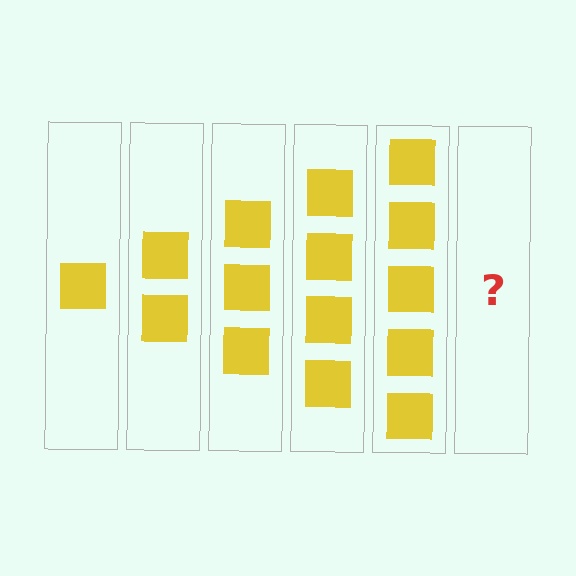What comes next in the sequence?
The next element should be 6 squares.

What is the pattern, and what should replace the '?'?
The pattern is that each step adds one more square. The '?' should be 6 squares.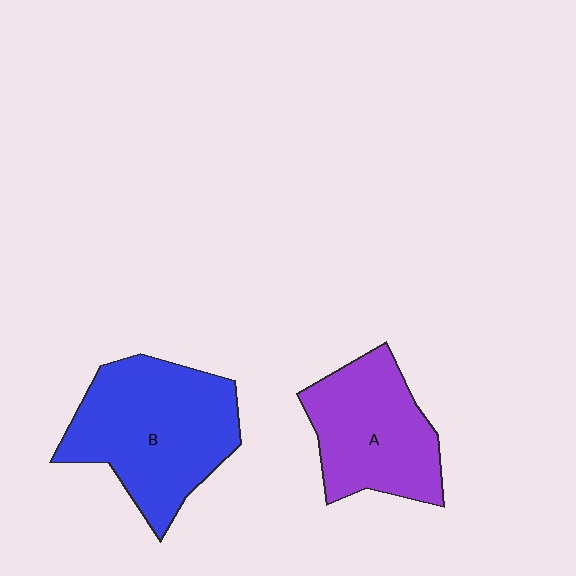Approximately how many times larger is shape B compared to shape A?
Approximately 1.3 times.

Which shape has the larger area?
Shape B (blue).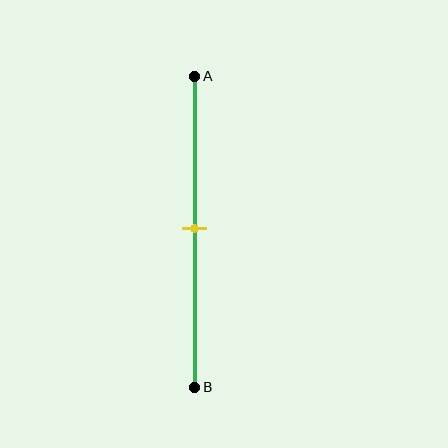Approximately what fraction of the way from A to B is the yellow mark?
The yellow mark is approximately 50% of the way from A to B.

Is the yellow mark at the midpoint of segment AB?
Yes, the mark is approximately at the midpoint.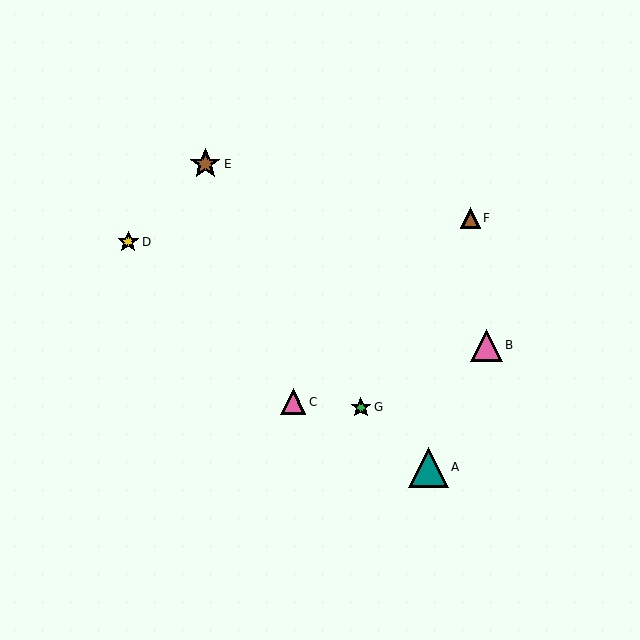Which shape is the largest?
The teal triangle (labeled A) is the largest.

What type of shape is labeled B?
Shape B is a pink triangle.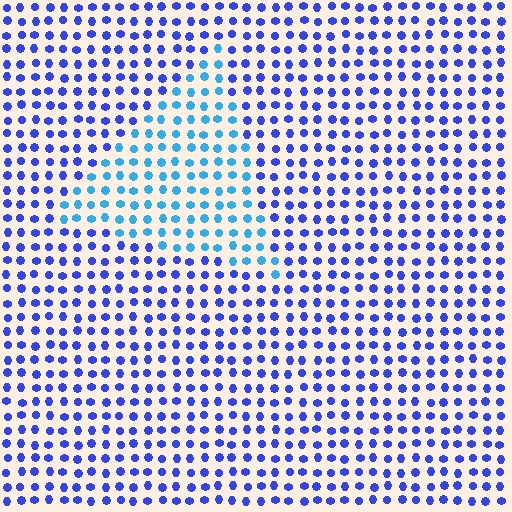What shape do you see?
I see a triangle.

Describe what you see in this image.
The image is filled with small blue elements in a uniform arrangement. A triangle-shaped region is visible where the elements are tinted to a slightly different hue, forming a subtle color boundary.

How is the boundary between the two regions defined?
The boundary is defined purely by a slight shift in hue (about 36 degrees). Spacing, size, and orientation are identical on both sides.